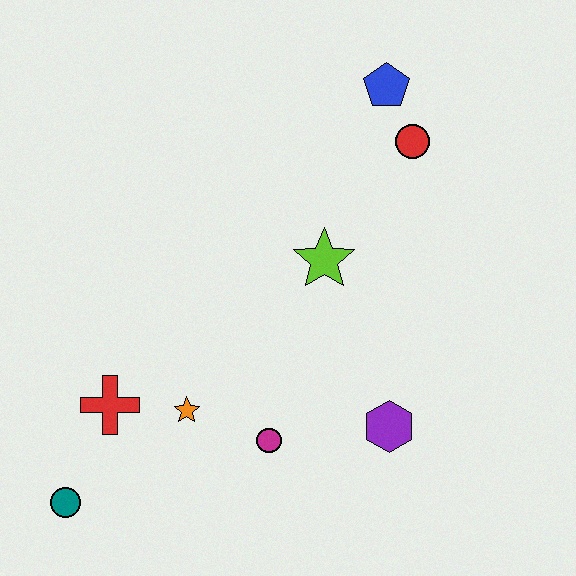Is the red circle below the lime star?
No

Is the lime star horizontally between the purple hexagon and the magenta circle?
Yes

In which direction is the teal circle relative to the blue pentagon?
The teal circle is below the blue pentagon.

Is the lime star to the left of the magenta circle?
No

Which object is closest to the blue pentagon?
The red circle is closest to the blue pentagon.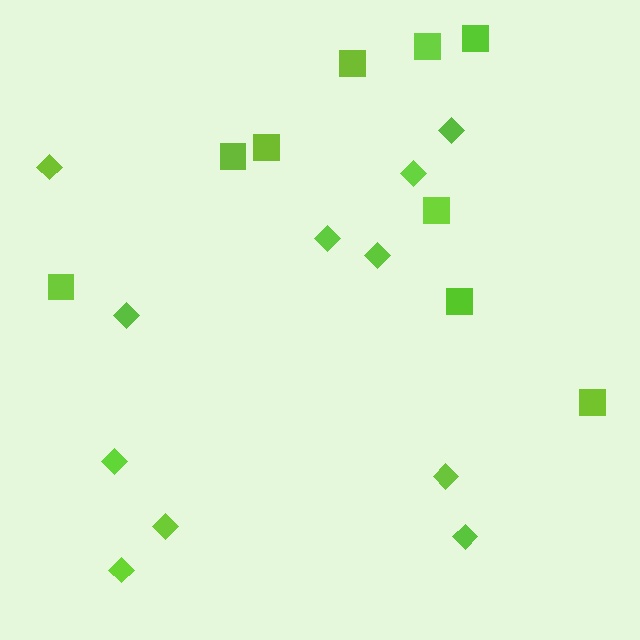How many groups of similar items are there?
There are 2 groups: one group of diamonds (11) and one group of squares (9).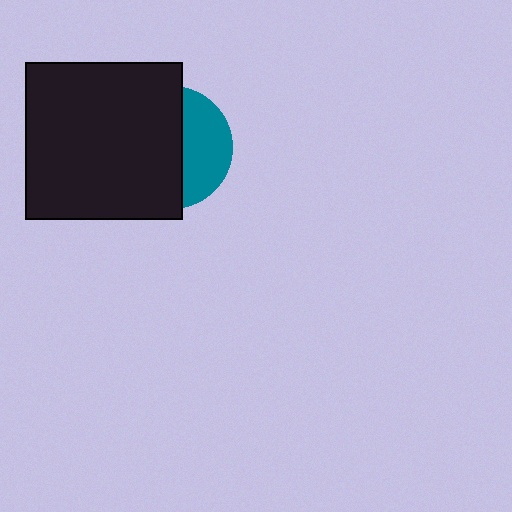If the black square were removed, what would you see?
You would see the complete teal circle.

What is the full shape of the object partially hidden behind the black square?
The partially hidden object is a teal circle.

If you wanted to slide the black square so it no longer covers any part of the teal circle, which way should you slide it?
Slide it left — that is the most direct way to separate the two shapes.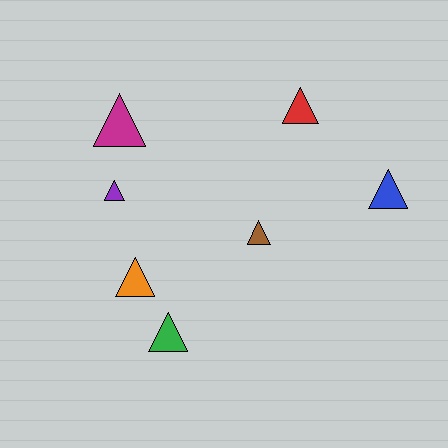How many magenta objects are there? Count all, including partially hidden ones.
There is 1 magenta object.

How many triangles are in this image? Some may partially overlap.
There are 7 triangles.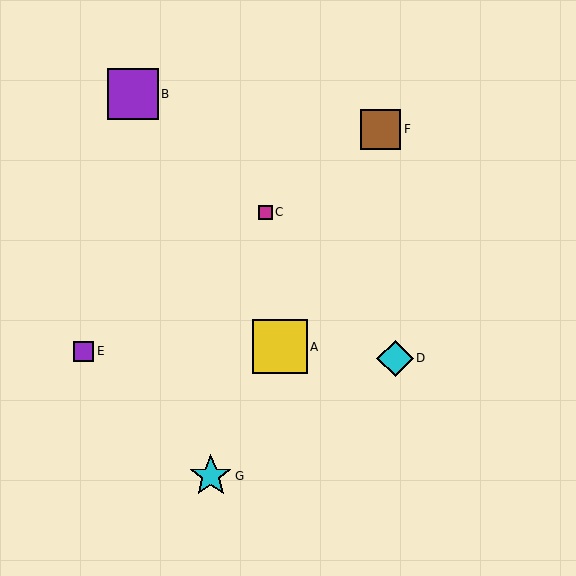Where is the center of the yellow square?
The center of the yellow square is at (280, 347).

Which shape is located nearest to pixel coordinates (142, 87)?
The purple square (labeled B) at (133, 94) is nearest to that location.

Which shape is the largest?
The yellow square (labeled A) is the largest.